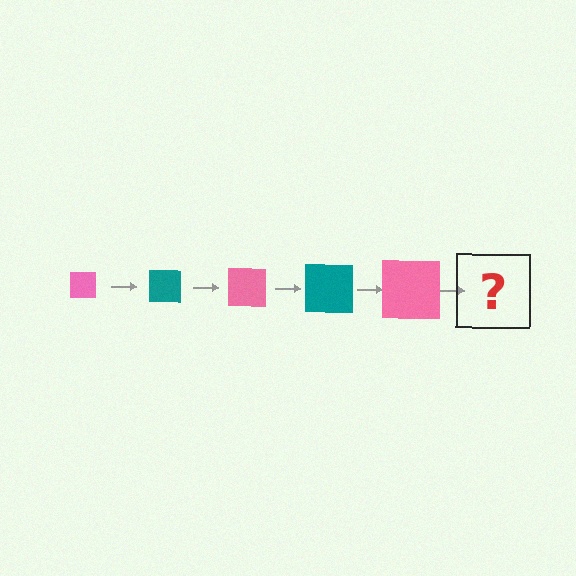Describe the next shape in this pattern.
It should be a teal square, larger than the previous one.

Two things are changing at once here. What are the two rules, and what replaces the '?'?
The two rules are that the square grows larger each step and the color cycles through pink and teal. The '?' should be a teal square, larger than the previous one.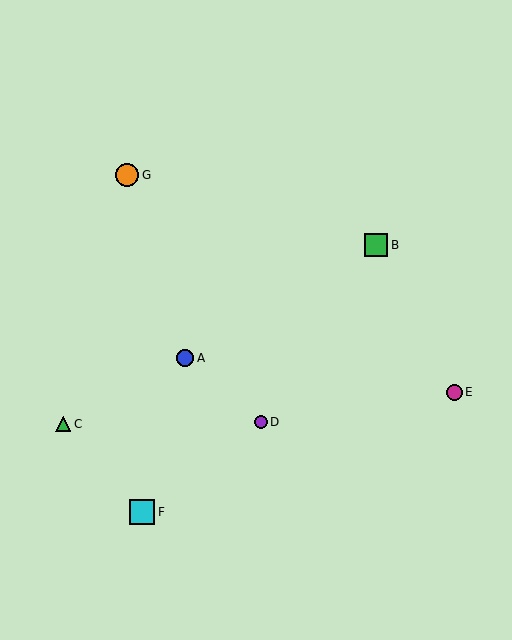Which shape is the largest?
The cyan square (labeled F) is the largest.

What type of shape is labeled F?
Shape F is a cyan square.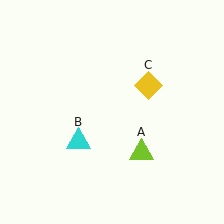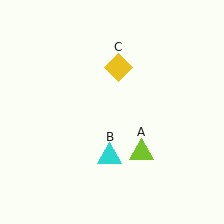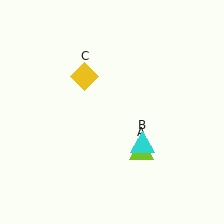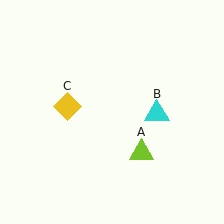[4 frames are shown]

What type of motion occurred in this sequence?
The cyan triangle (object B), yellow diamond (object C) rotated counterclockwise around the center of the scene.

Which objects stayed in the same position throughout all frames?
Lime triangle (object A) remained stationary.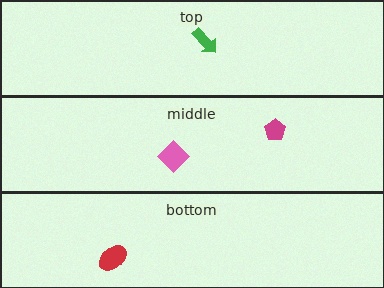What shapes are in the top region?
The green arrow.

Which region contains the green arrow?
The top region.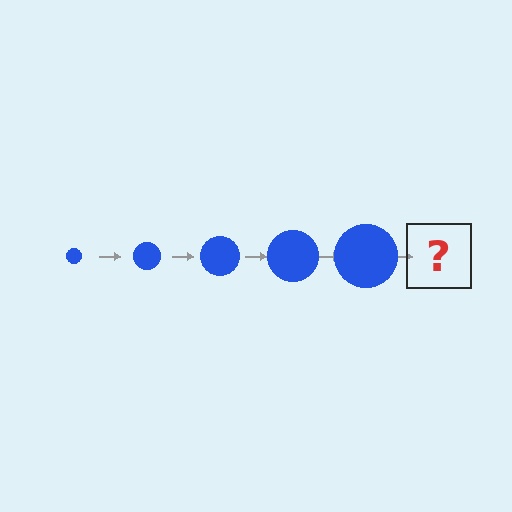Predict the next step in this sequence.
The next step is a blue circle, larger than the previous one.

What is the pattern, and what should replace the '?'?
The pattern is that the circle gets progressively larger each step. The '?' should be a blue circle, larger than the previous one.